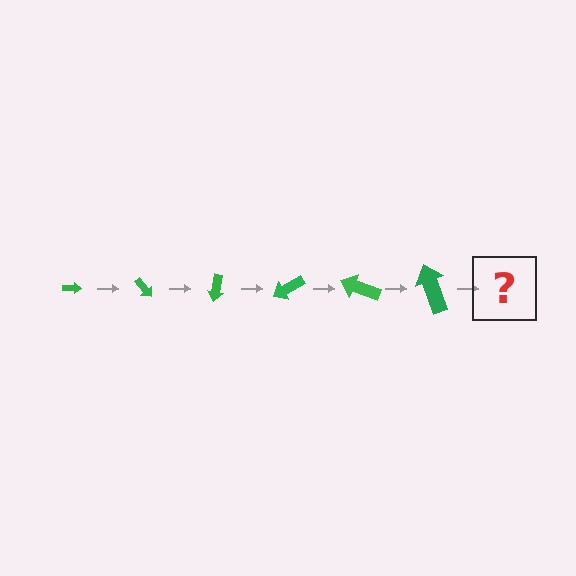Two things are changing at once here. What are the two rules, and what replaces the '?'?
The two rules are that the arrow grows larger each step and it rotates 50 degrees each step. The '?' should be an arrow, larger than the previous one and rotated 300 degrees from the start.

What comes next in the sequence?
The next element should be an arrow, larger than the previous one and rotated 300 degrees from the start.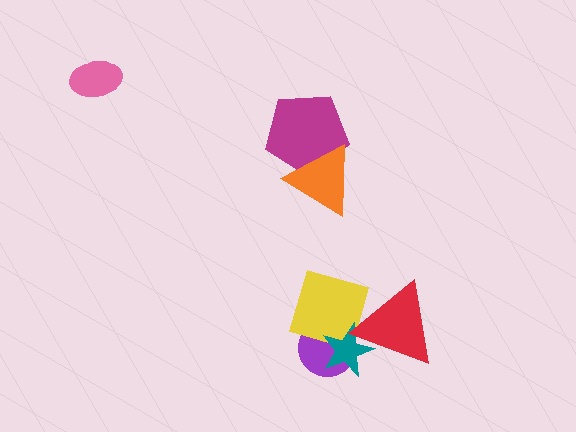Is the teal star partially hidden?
Yes, it is partially covered by another shape.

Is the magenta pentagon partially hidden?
Yes, it is partially covered by another shape.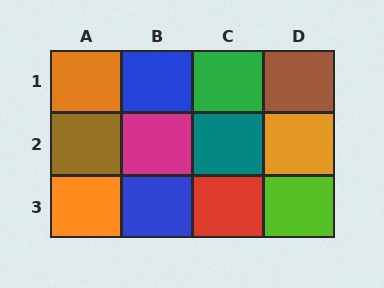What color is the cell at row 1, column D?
Brown.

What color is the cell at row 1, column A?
Orange.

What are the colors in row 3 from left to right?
Orange, blue, red, lime.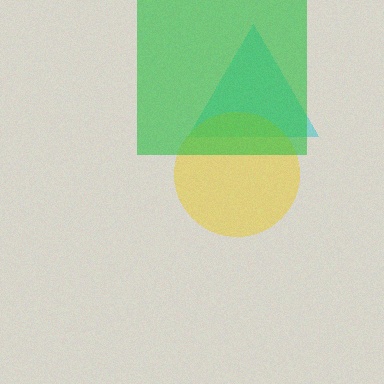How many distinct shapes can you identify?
There are 3 distinct shapes: a cyan triangle, a yellow circle, a green square.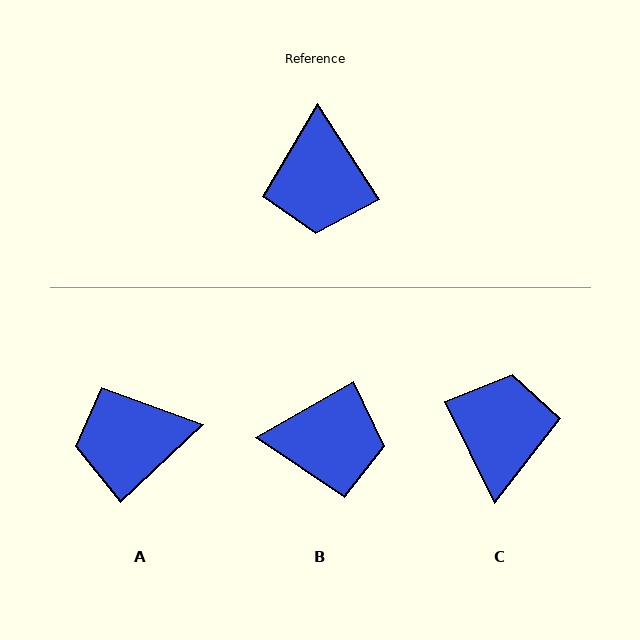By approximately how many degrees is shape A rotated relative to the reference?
Approximately 80 degrees clockwise.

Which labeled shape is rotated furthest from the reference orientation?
C, about 173 degrees away.